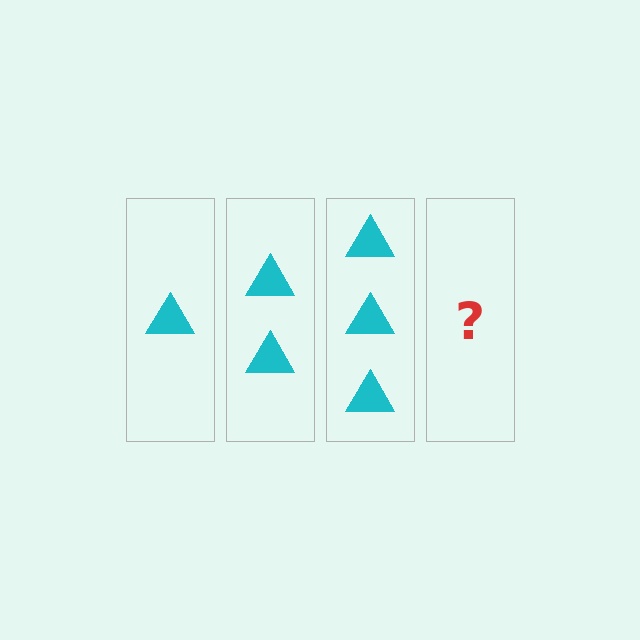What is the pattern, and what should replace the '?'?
The pattern is that each step adds one more triangle. The '?' should be 4 triangles.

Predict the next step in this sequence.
The next step is 4 triangles.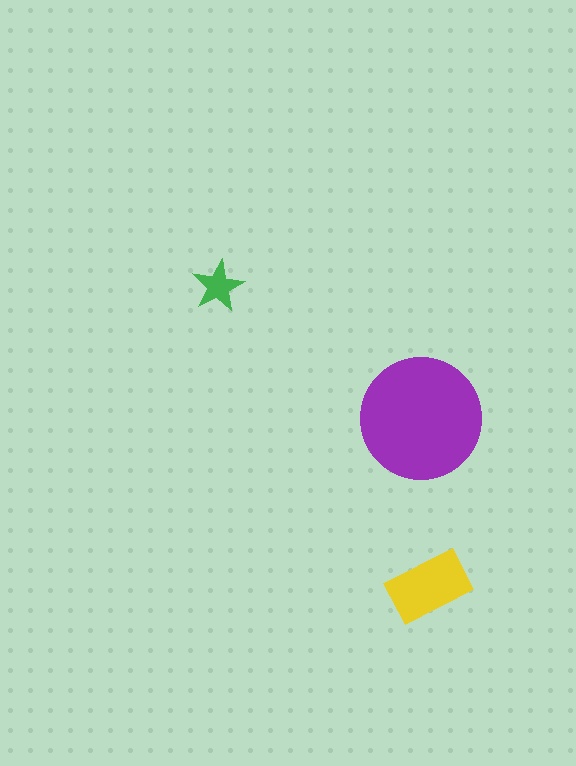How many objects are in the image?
There are 3 objects in the image.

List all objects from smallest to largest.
The green star, the yellow rectangle, the purple circle.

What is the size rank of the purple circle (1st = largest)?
1st.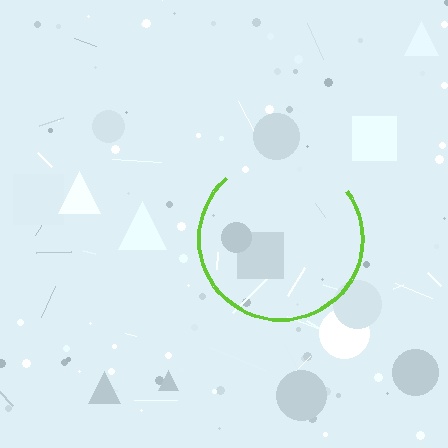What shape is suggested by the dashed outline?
The dashed outline suggests a circle.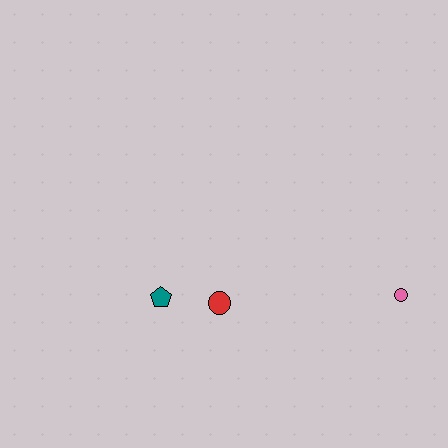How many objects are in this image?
There are 3 objects.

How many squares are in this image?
There are no squares.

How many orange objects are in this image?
There are no orange objects.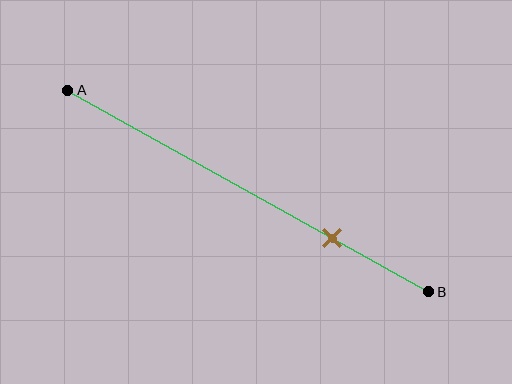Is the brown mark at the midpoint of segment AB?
No, the mark is at about 75% from A, not at the 50% midpoint.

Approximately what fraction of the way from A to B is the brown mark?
The brown mark is approximately 75% of the way from A to B.